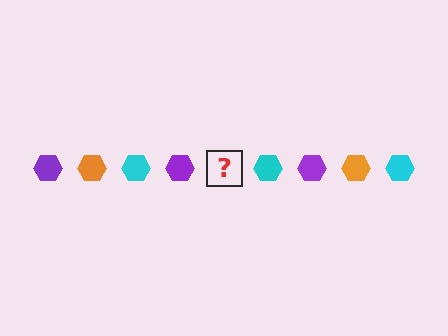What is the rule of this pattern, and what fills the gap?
The rule is that the pattern cycles through purple, orange, cyan hexagons. The gap should be filled with an orange hexagon.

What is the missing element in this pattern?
The missing element is an orange hexagon.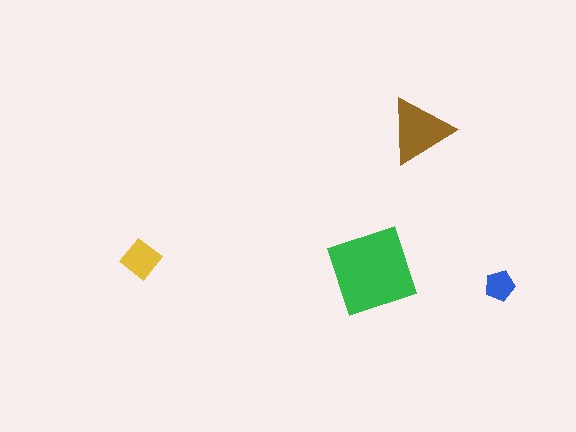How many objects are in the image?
There are 4 objects in the image.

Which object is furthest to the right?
The blue pentagon is rightmost.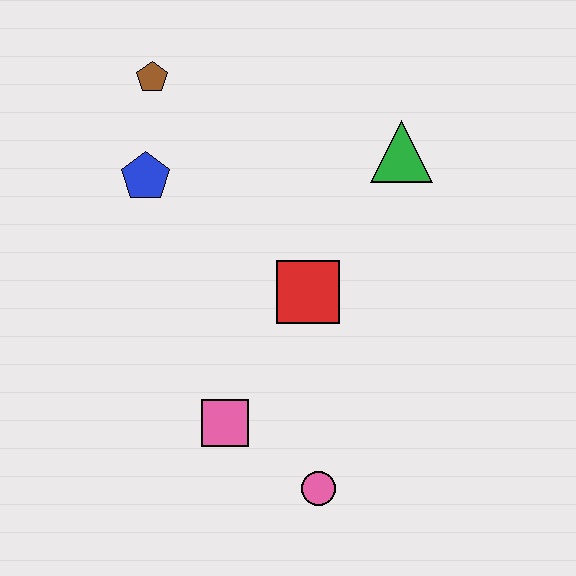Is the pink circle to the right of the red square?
Yes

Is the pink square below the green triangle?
Yes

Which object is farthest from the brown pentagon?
The pink circle is farthest from the brown pentagon.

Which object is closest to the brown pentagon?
The blue pentagon is closest to the brown pentagon.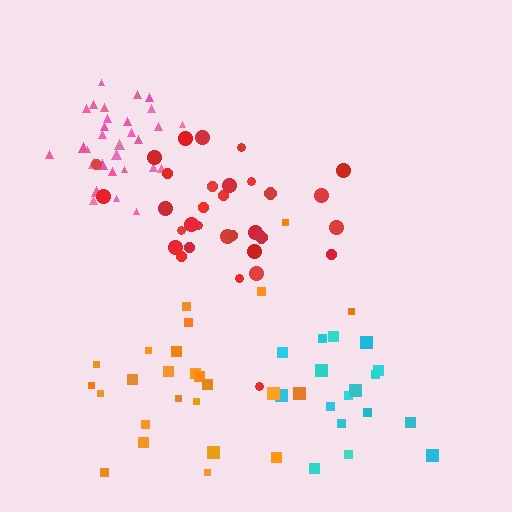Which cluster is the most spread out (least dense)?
Orange.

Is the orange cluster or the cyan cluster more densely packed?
Cyan.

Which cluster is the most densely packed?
Pink.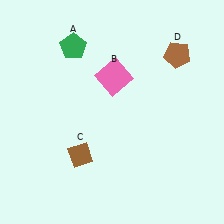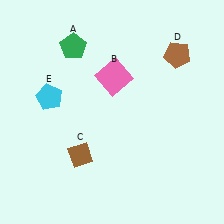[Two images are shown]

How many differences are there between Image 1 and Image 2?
There is 1 difference between the two images.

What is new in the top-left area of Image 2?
A cyan pentagon (E) was added in the top-left area of Image 2.